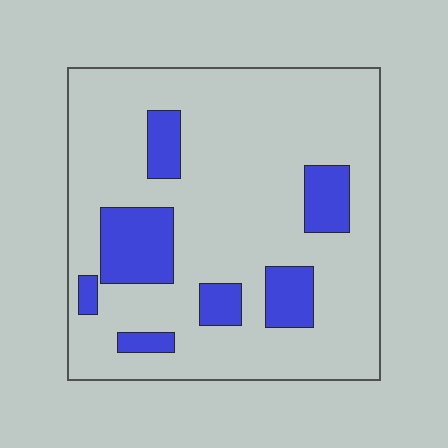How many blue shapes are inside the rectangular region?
7.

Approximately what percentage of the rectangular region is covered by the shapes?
Approximately 20%.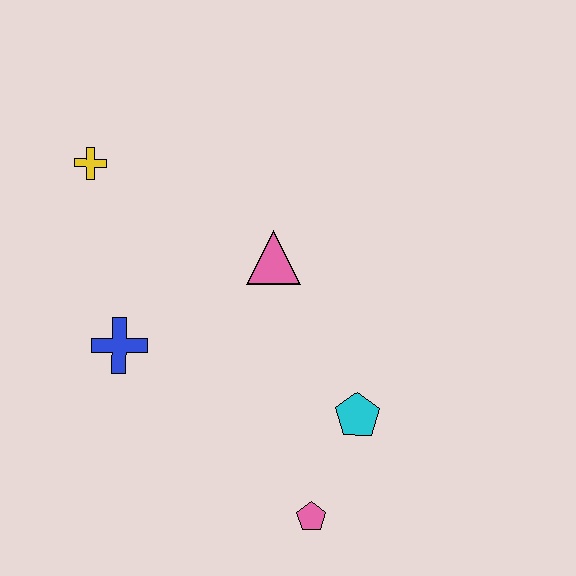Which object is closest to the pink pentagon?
The cyan pentagon is closest to the pink pentagon.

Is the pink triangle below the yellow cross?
Yes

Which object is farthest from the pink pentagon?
The yellow cross is farthest from the pink pentagon.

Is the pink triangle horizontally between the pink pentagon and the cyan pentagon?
No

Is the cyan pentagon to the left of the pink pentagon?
No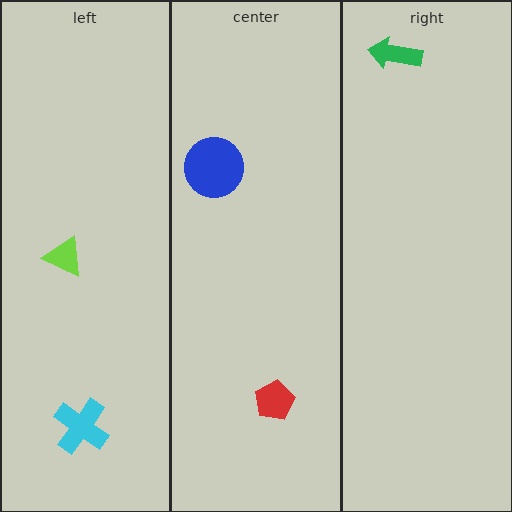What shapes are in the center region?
The red pentagon, the blue circle.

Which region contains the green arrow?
The right region.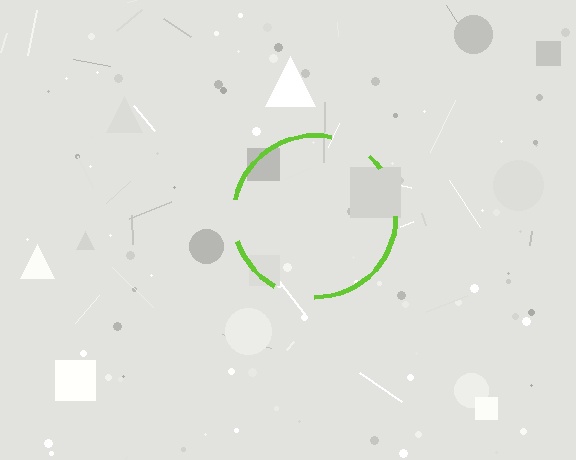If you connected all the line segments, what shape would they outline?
They would outline a circle.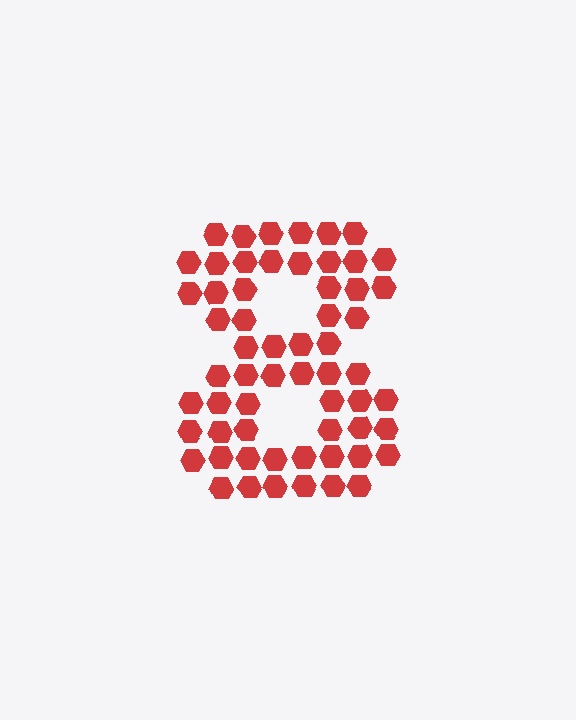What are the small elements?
The small elements are hexagons.